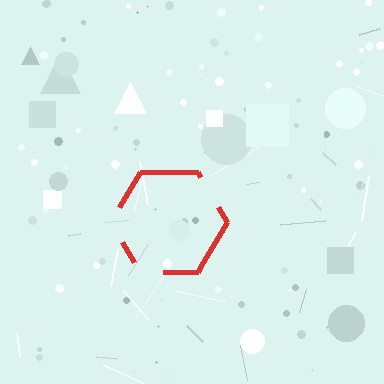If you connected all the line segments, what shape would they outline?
They would outline a hexagon.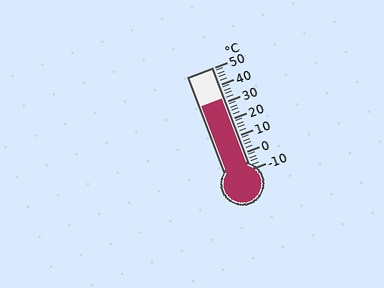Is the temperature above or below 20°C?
The temperature is above 20°C.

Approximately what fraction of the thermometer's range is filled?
The thermometer is filled to approximately 70% of its range.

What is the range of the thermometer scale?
The thermometer scale ranges from -10°C to 50°C.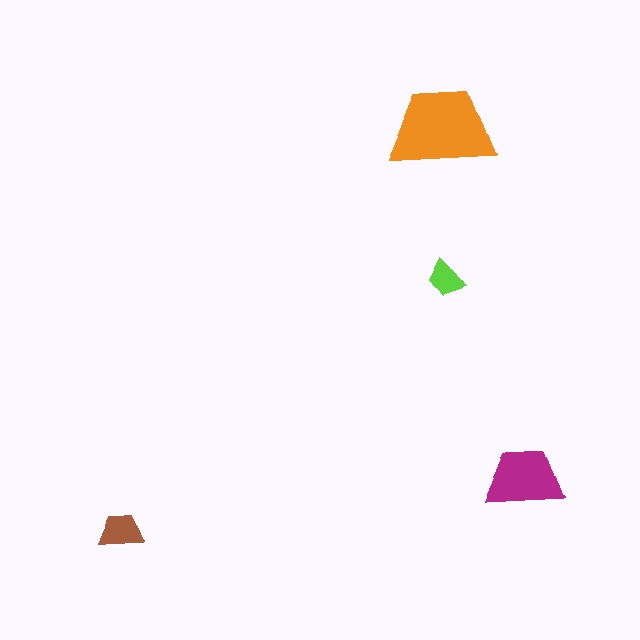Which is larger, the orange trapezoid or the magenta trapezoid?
The orange one.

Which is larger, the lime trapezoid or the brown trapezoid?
The brown one.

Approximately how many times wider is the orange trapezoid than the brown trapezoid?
About 2.5 times wider.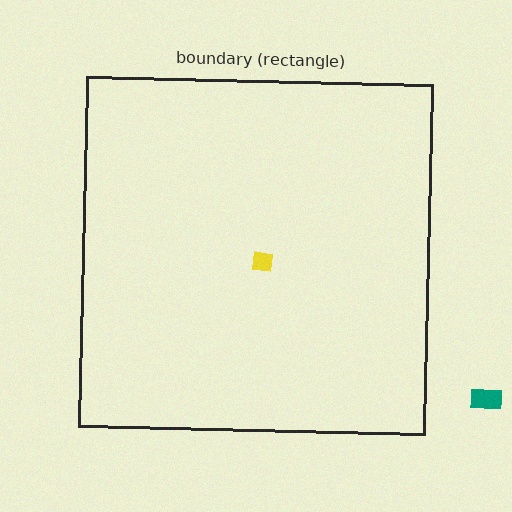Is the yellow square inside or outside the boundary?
Inside.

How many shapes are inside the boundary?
1 inside, 1 outside.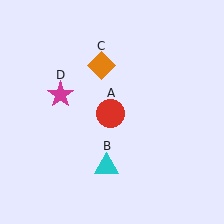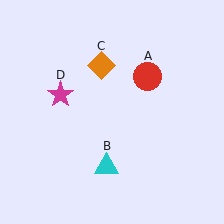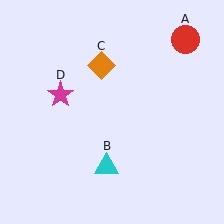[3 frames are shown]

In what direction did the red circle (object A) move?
The red circle (object A) moved up and to the right.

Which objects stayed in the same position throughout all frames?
Cyan triangle (object B) and orange diamond (object C) and magenta star (object D) remained stationary.